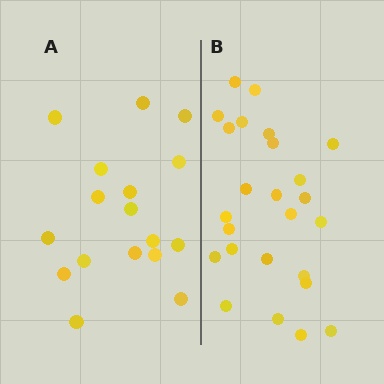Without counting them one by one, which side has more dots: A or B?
Region B (the right region) has more dots.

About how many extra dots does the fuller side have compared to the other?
Region B has roughly 8 or so more dots than region A.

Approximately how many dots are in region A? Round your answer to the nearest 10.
About 20 dots. (The exact count is 17, which rounds to 20.)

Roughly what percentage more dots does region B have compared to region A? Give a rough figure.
About 45% more.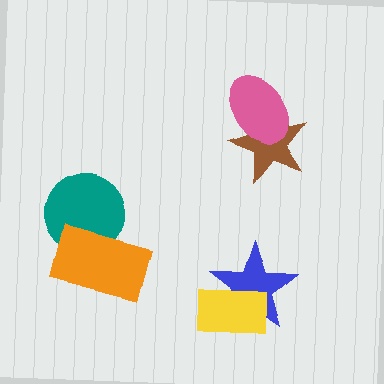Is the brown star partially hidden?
Yes, it is partially covered by another shape.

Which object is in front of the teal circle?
The orange rectangle is in front of the teal circle.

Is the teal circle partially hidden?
Yes, it is partially covered by another shape.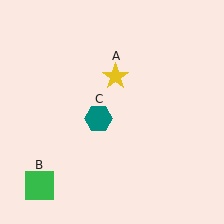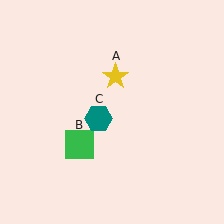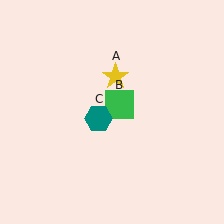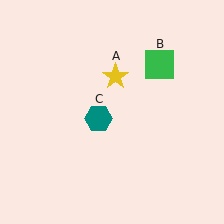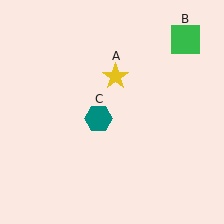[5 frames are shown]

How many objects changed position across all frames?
1 object changed position: green square (object B).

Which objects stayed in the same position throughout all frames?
Yellow star (object A) and teal hexagon (object C) remained stationary.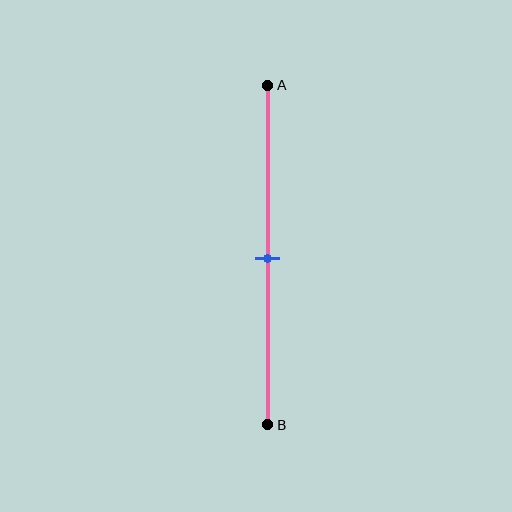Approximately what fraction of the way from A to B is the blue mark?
The blue mark is approximately 50% of the way from A to B.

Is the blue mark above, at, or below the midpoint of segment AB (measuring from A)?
The blue mark is approximately at the midpoint of segment AB.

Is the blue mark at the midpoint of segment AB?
Yes, the mark is approximately at the midpoint.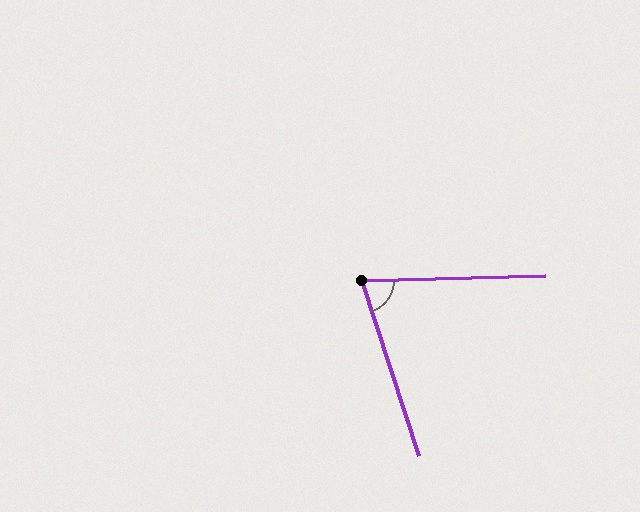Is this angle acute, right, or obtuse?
It is acute.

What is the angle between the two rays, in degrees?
Approximately 74 degrees.